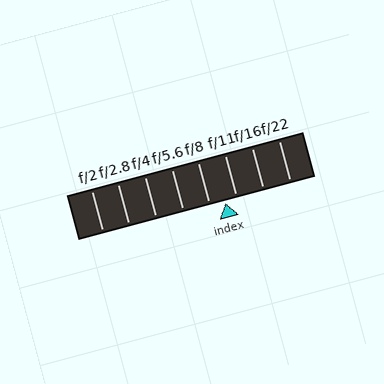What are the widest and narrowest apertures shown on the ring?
The widest aperture shown is f/2 and the narrowest is f/22.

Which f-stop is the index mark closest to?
The index mark is closest to f/11.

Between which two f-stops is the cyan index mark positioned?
The index mark is between f/8 and f/11.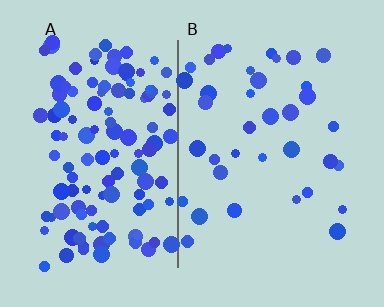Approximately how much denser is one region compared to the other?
Approximately 3.2× — region A over region B.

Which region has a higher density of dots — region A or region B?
A (the left).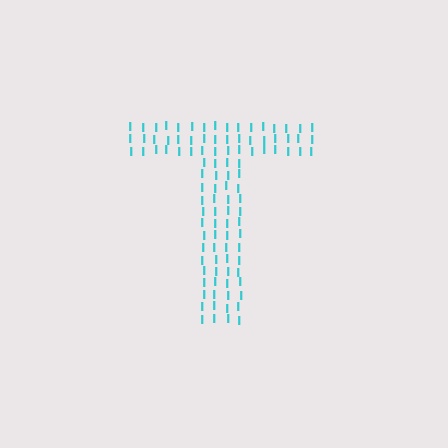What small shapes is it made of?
It is made of small letter I's.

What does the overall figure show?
The overall figure shows the letter T.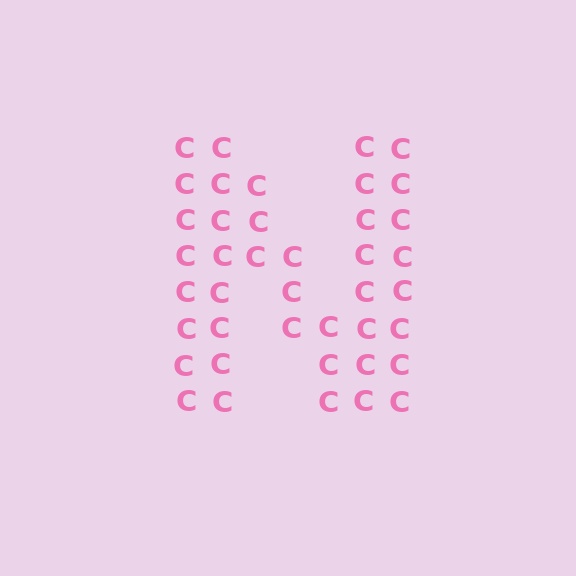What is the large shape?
The large shape is the letter N.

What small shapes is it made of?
It is made of small letter C's.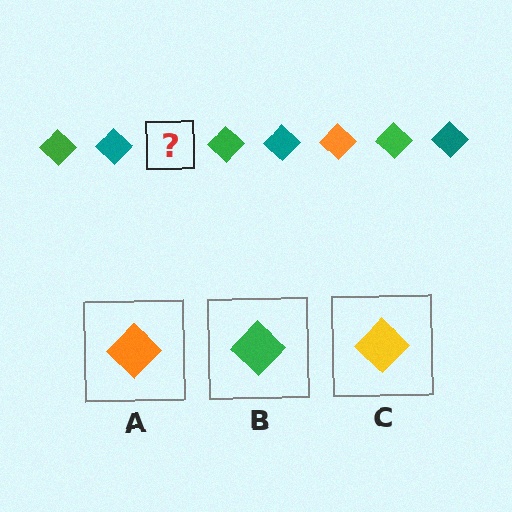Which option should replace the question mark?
Option A.